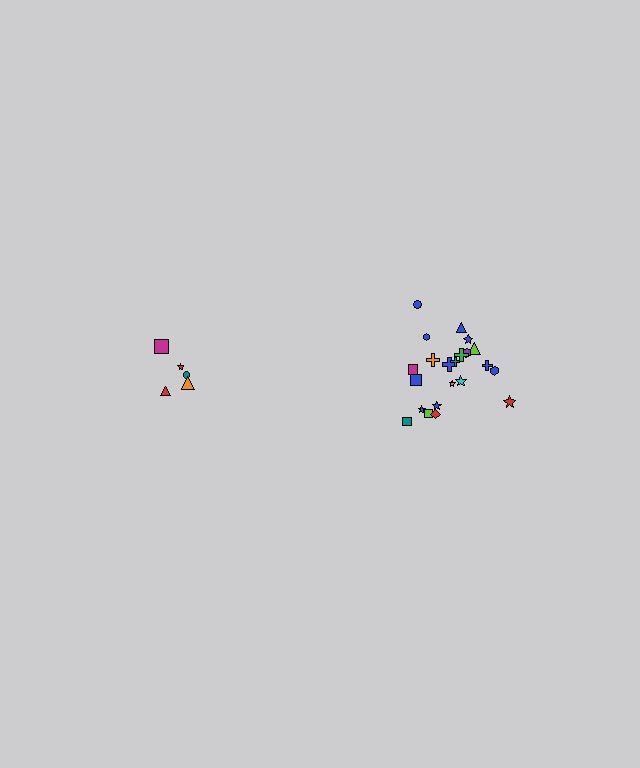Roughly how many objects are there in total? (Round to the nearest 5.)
Roughly 25 objects in total.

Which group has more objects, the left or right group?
The right group.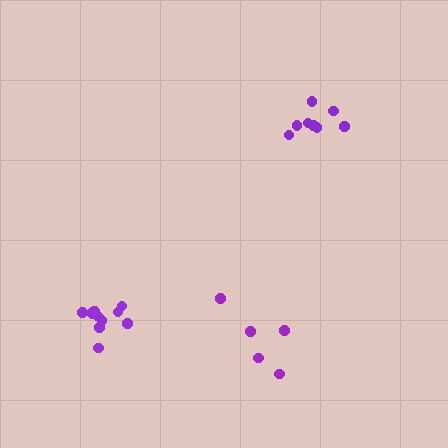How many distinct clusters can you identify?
There are 3 distinct clusters.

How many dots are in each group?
Group 1: 11 dots, Group 2: 8 dots, Group 3: 5 dots (24 total).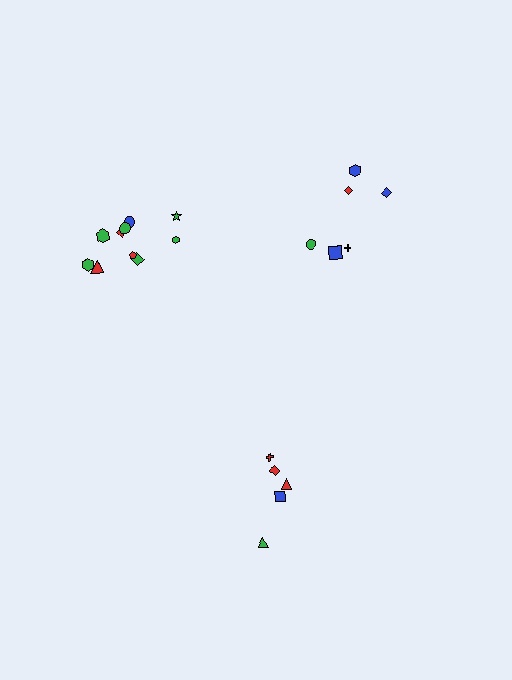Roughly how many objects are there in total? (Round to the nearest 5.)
Roughly 20 objects in total.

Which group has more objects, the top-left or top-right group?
The top-left group.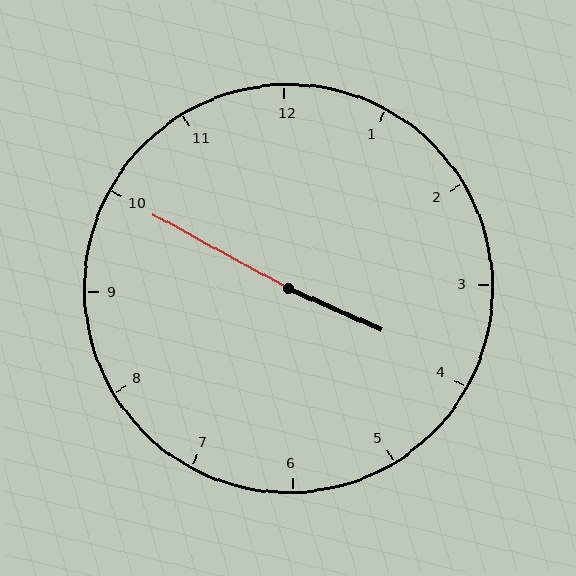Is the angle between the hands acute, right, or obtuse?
It is obtuse.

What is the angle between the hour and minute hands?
Approximately 175 degrees.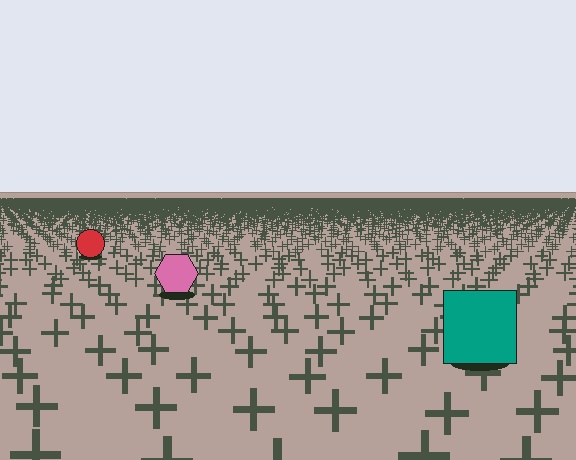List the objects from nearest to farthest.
From nearest to farthest: the teal square, the pink hexagon, the red circle.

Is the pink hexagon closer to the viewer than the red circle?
Yes. The pink hexagon is closer — you can tell from the texture gradient: the ground texture is coarser near it.